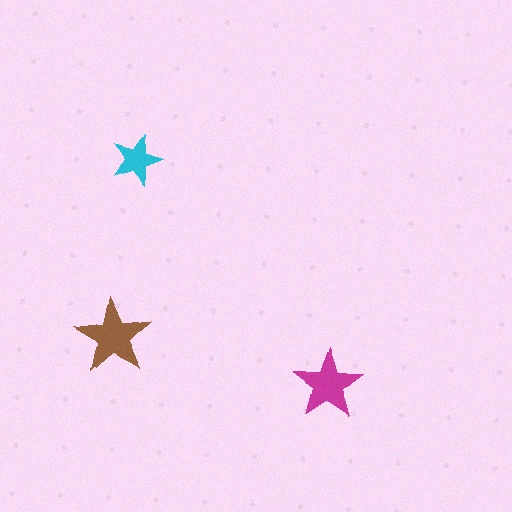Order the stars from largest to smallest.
the brown one, the magenta one, the cyan one.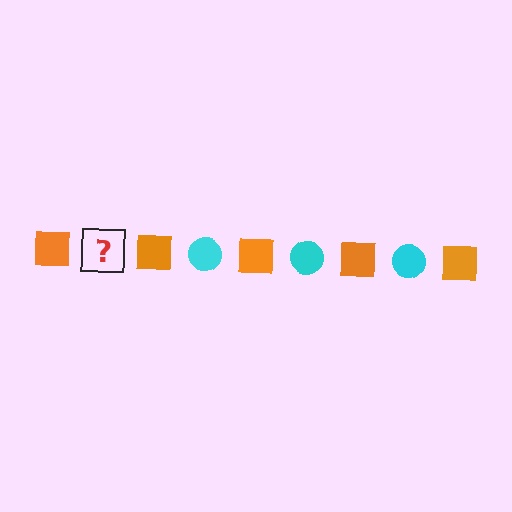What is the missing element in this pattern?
The missing element is a cyan circle.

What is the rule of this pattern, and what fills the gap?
The rule is that the pattern alternates between orange square and cyan circle. The gap should be filled with a cyan circle.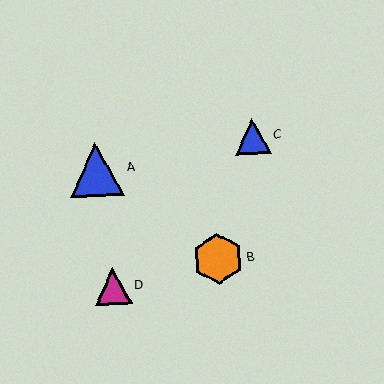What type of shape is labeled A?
Shape A is a blue triangle.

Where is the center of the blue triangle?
The center of the blue triangle is at (252, 136).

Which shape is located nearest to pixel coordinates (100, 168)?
The blue triangle (labeled A) at (96, 169) is nearest to that location.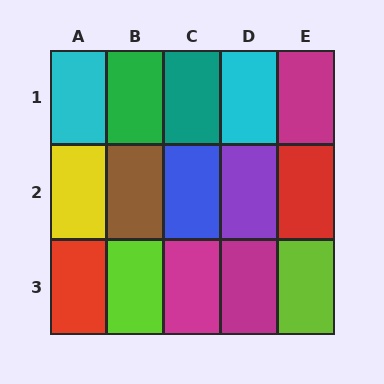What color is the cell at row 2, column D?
Purple.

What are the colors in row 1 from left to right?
Cyan, green, teal, cyan, magenta.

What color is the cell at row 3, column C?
Magenta.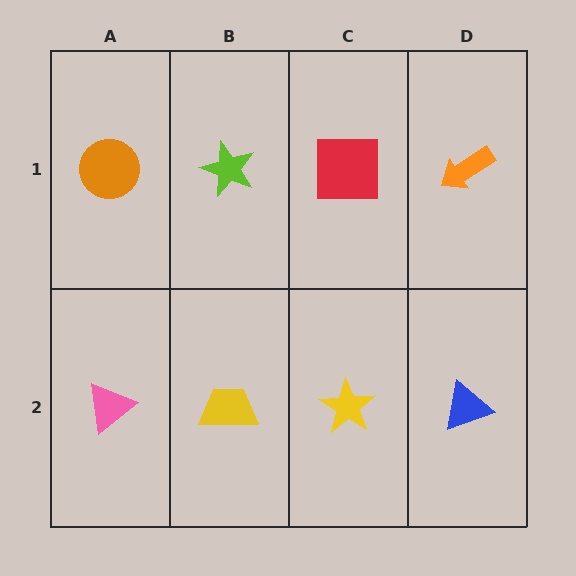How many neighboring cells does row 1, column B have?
3.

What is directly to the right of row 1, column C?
An orange arrow.